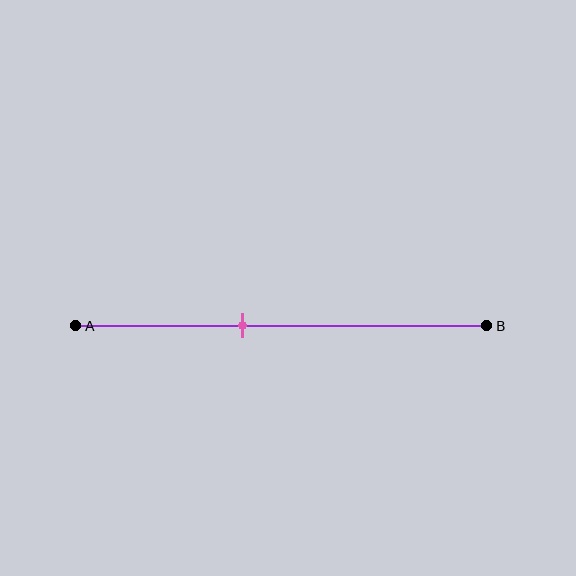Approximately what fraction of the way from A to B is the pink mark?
The pink mark is approximately 40% of the way from A to B.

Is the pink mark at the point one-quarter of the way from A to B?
No, the mark is at about 40% from A, not at the 25% one-quarter point.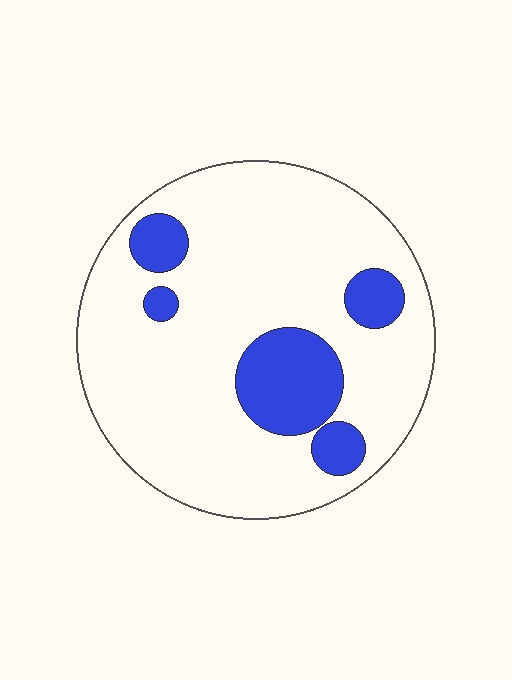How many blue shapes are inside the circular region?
5.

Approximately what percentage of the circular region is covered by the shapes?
Approximately 20%.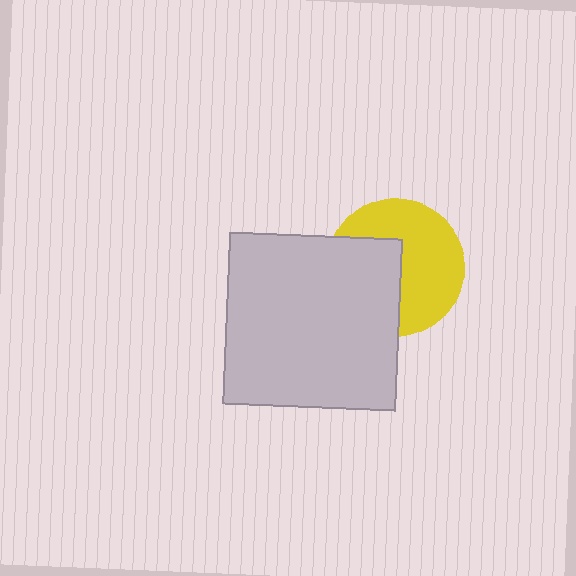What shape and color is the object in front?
The object in front is a light gray square.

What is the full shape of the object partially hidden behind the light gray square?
The partially hidden object is a yellow circle.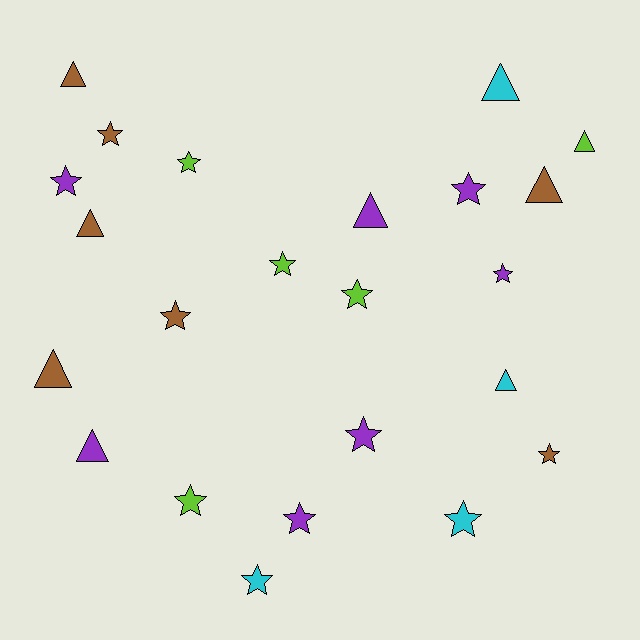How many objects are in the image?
There are 23 objects.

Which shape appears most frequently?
Star, with 14 objects.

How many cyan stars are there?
There are 2 cyan stars.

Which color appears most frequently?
Brown, with 7 objects.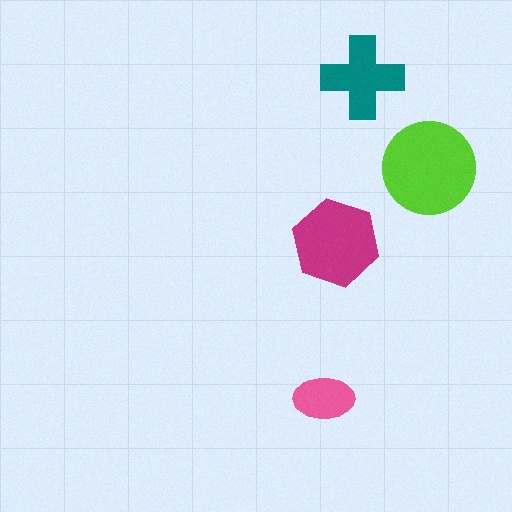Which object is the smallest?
The pink ellipse.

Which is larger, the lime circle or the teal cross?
The lime circle.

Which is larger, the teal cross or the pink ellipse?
The teal cross.